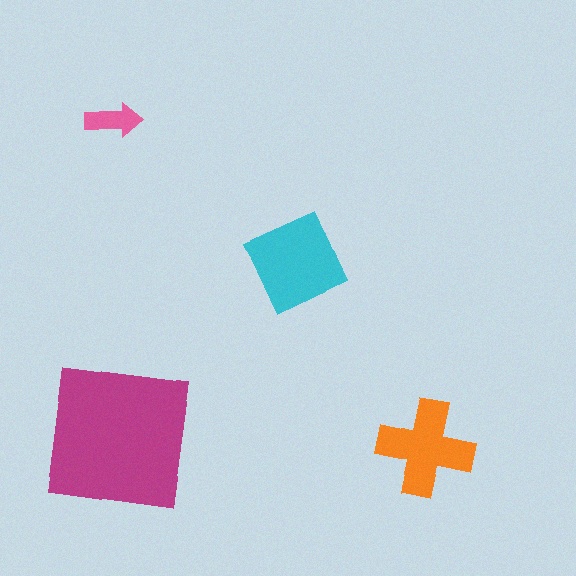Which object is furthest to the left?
The pink arrow is leftmost.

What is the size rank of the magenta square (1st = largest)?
1st.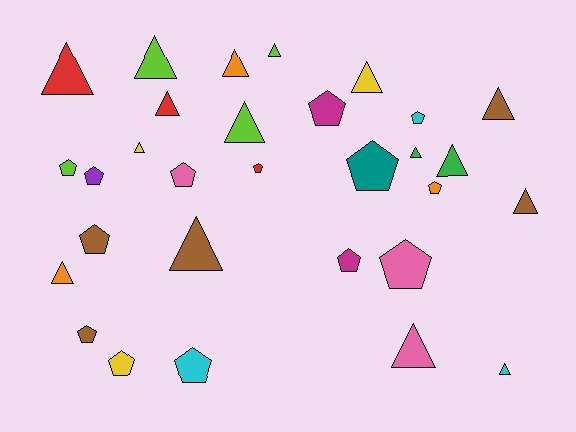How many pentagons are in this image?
There are 14 pentagons.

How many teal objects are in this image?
There is 1 teal object.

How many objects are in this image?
There are 30 objects.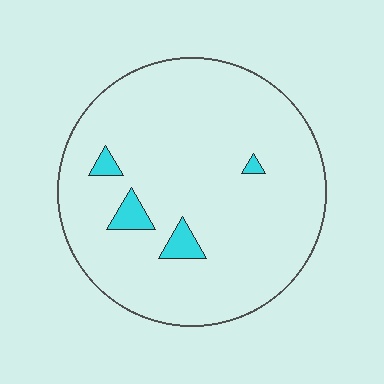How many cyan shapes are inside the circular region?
4.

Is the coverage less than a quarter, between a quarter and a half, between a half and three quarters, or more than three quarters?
Less than a quarter.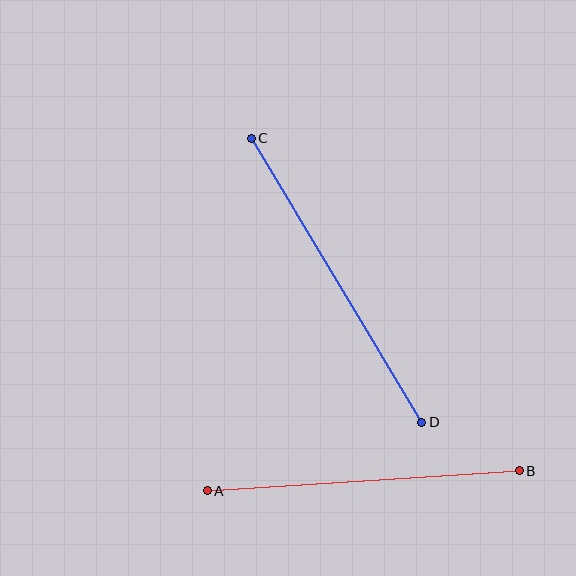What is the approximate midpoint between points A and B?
The midpoint is at approximately (363, 481) pixels.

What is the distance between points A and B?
The distance is approximately 313 pixels.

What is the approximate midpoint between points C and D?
The midpoint is at approximately (336, 280) pixels.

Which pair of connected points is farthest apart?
Points C and D are farthest apart.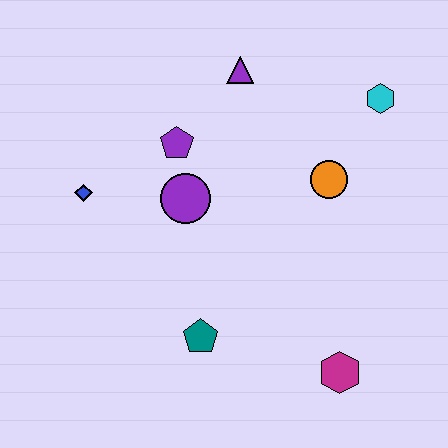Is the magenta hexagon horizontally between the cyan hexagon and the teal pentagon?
Yes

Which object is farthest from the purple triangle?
The magenta hexagon is farthest from the purple triangle.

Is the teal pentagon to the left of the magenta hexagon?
Yes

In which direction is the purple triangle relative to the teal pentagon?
The purple triangle is above the teal pentagon.